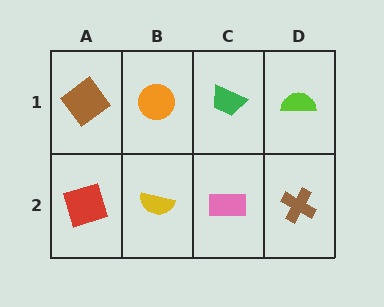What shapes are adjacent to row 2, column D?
A lime semicircle (row 1, column D), a pink rectangle (row 2, column C).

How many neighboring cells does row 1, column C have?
3.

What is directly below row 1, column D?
A brown cross.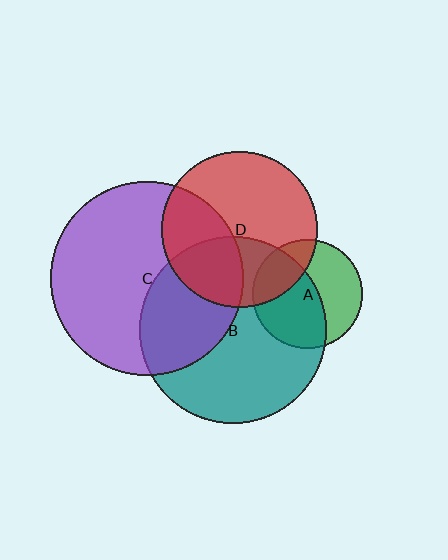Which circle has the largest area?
Circle C (purple).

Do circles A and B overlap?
Yes.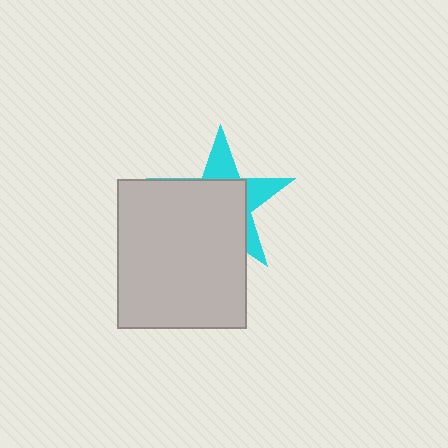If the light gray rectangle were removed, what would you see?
You would see the complete cyan star.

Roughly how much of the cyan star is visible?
A small part of it is visible (roughly 36%).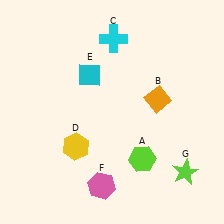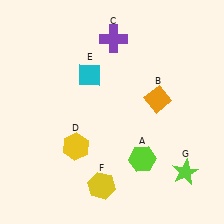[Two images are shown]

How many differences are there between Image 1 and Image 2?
There are 2 differences between the two images.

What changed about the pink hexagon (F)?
In Image 1, F is pink. In Image 2, it changed to yellow.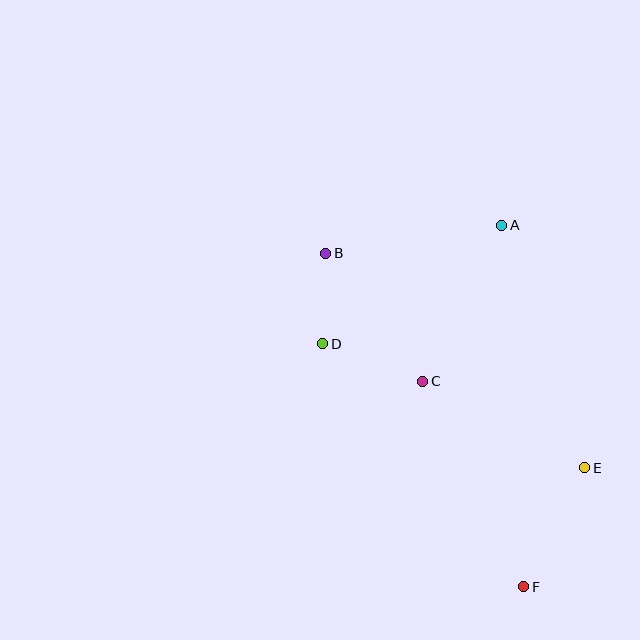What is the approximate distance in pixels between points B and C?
The distance between B and C is approximately 160 pixels.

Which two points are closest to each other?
Points B and D are closest to each other.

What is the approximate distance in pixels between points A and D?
The distance between A and D is approximately 215 pixels.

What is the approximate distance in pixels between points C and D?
The distance between C and D is approximately 107 pixels.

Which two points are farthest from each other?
Points B and F are farthest from each other.